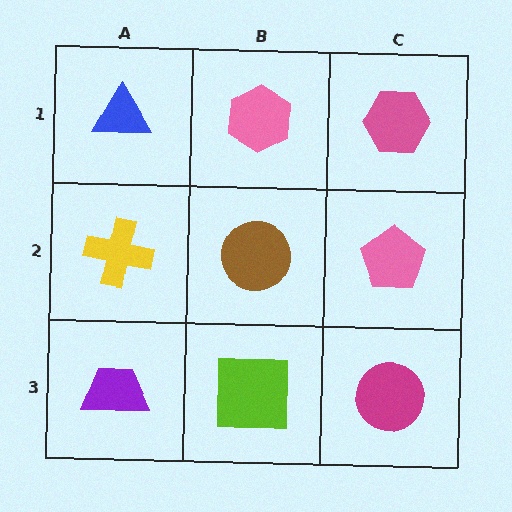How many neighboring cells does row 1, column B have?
3.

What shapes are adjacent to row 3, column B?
A brown circle (row 2, column B), a purple trapezoid (row 3, column A), a magenta circle (row 3, column C).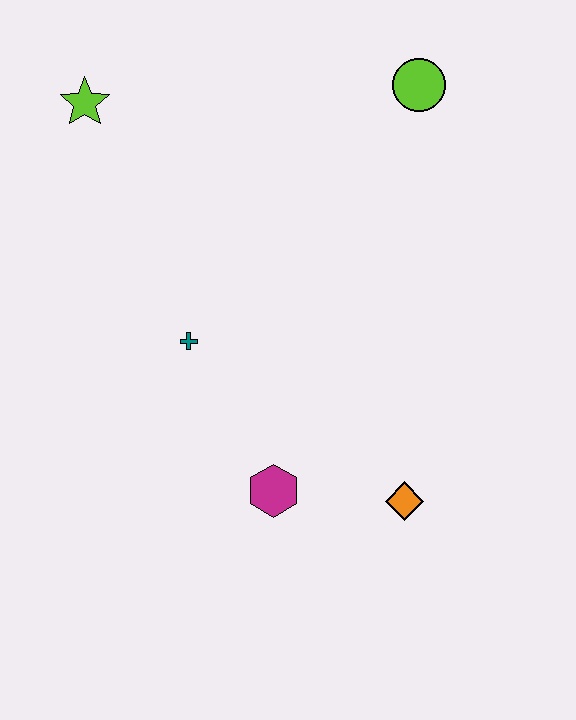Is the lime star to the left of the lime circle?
Yes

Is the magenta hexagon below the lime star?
Yes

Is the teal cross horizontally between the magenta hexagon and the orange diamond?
No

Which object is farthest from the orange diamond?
The lime star is farthest from the orange diamond.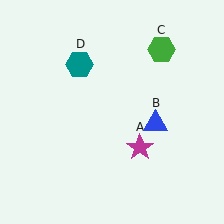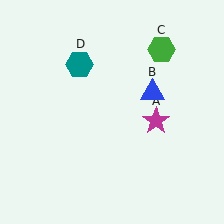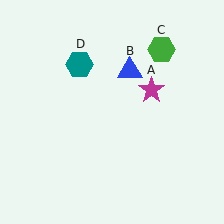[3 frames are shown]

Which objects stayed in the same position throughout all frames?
Green hexagon (object C) and teal hexagon (object D) remained stationary.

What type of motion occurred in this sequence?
The magenta star (object A), blue triangle (object B) rotated counterclockwise around the center of the scene.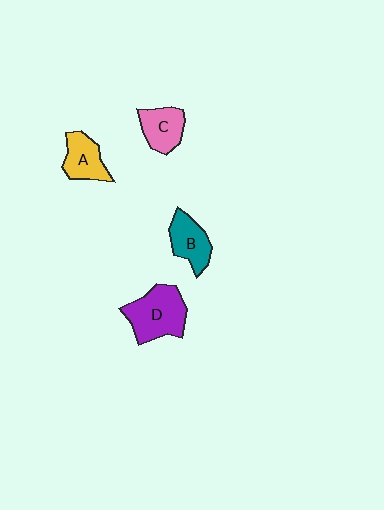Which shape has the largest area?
Shape D (purple).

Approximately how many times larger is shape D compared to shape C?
Approximately 1.6 times.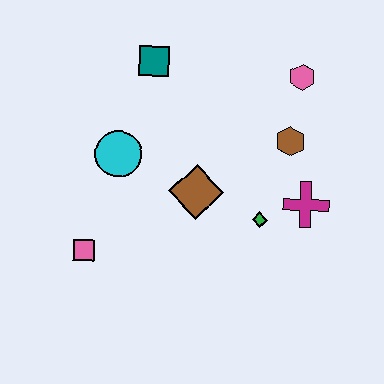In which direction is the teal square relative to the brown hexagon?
The teal square is to the left of the brown hexagon.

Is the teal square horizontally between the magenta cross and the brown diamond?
No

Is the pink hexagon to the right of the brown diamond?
Yes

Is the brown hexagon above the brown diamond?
Yes